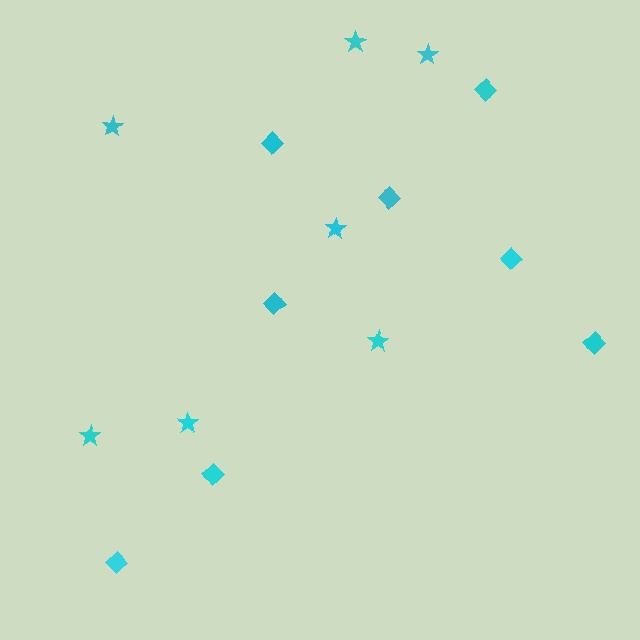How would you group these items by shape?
There are 2 groups: one group of stars (7) and one group of diamonds (8).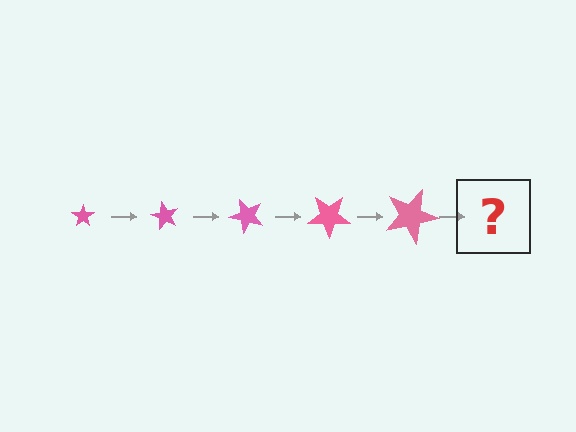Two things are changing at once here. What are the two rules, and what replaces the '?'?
The two rules are that the star grows larger each step and it rotates 60 degrees each step. The '?' should be a star, larger than the previous one and rotated 300 degrees from the start.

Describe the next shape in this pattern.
It should be a star, larger than the previous one and rotated 300 degrees from the start.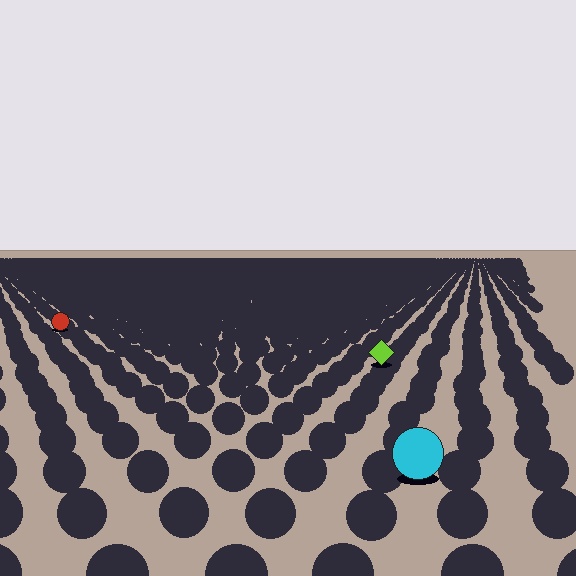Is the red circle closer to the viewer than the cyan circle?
No. The cyan circle is closer — you can tell from the texture gradient: the ground texture is coarser near it.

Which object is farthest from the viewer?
The red circle is farthest from the viewer. It appears smaller and the ground texture around it is denser.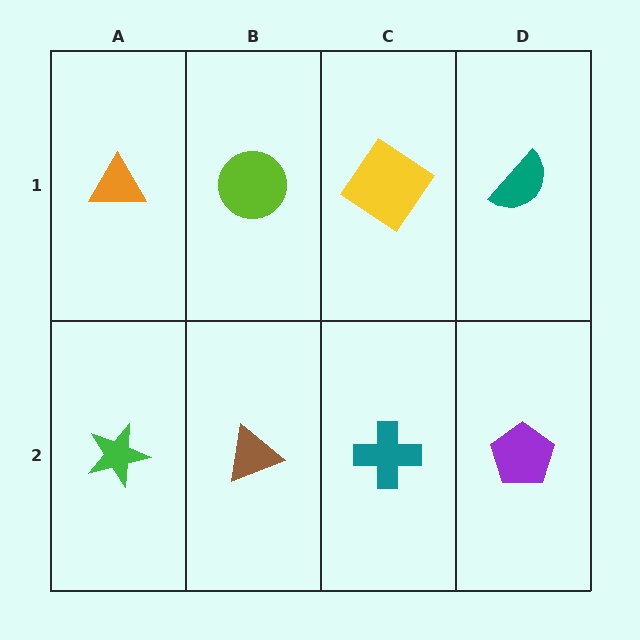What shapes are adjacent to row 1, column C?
A teal cross (row 2, column C), a lime circle (row 1, column B), a teal semicircle (row 1, column D).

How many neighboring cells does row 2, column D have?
2.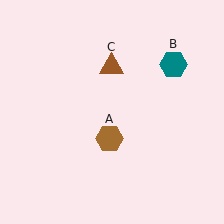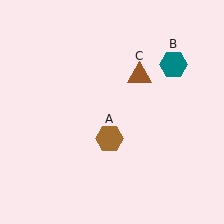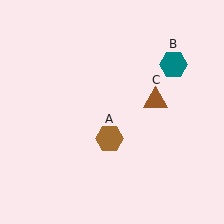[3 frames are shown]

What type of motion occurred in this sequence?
The brown triangle (object C) rotated clockwise around the center of the scene.